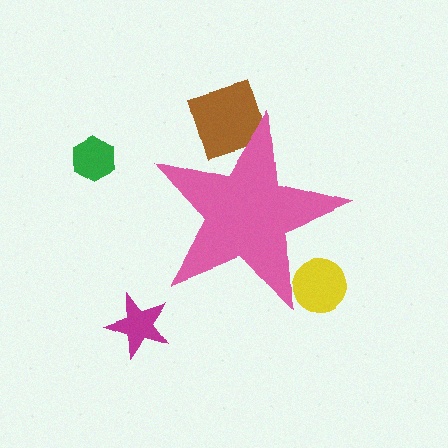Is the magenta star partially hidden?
No, the magenta star is fully visible.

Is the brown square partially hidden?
Yes, the brown square is partially hidden behind the pink star.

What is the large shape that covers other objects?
A pink star.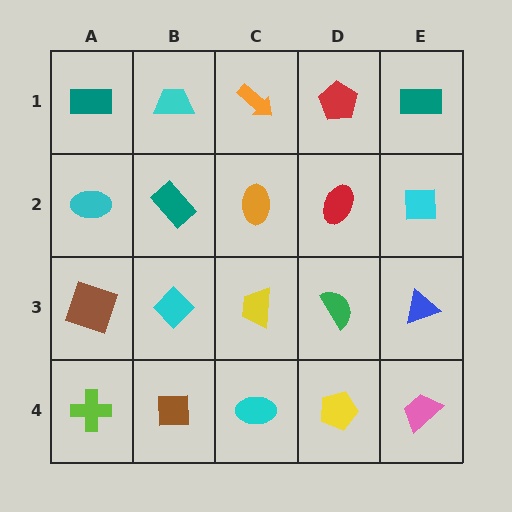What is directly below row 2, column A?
A brown square.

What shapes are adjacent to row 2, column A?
A teal rectangle (row 1, column A), a brown square (row 3, column A), a teal rectangle (row 2, column B).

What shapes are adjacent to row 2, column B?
A cyan trapezoid (row 1, column B), a cyan diamond (row 3, column B), a cyan ellipse (row 2, column A), an orange ellipse (row 2, column C).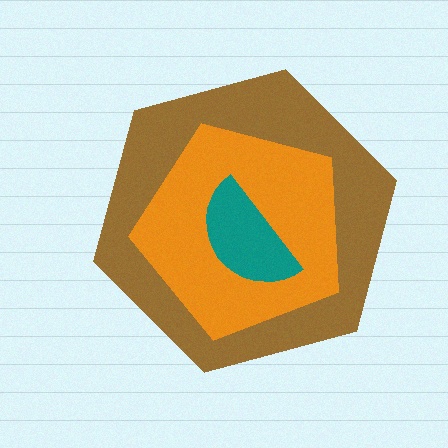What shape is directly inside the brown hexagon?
The orange pentagon.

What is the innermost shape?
The teal semicircle.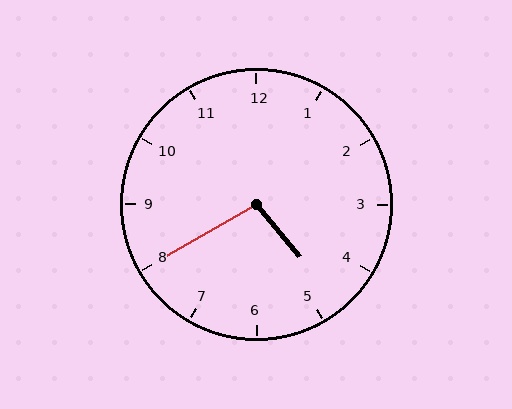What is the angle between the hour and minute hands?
Approximately 100 degrees.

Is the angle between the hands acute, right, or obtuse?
It is obtuse.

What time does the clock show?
4:40.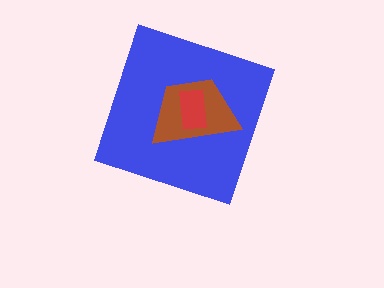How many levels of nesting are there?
3.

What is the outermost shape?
The blue diamond.